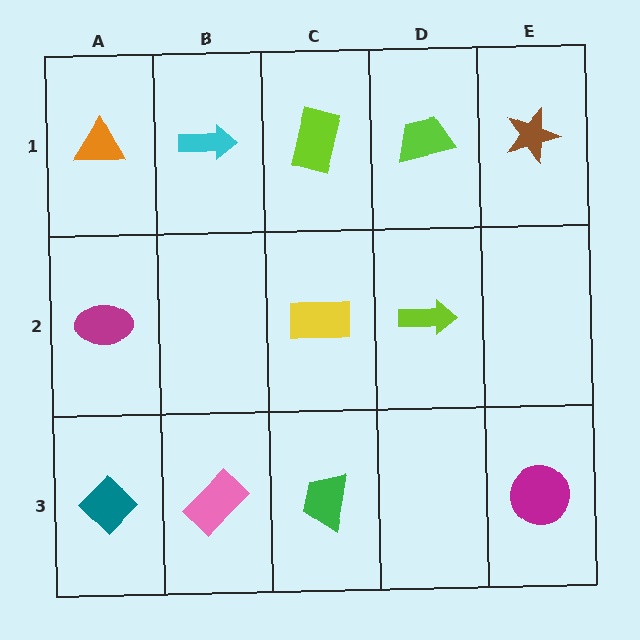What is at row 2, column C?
A yellow rectangle.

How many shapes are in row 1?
5 shapes.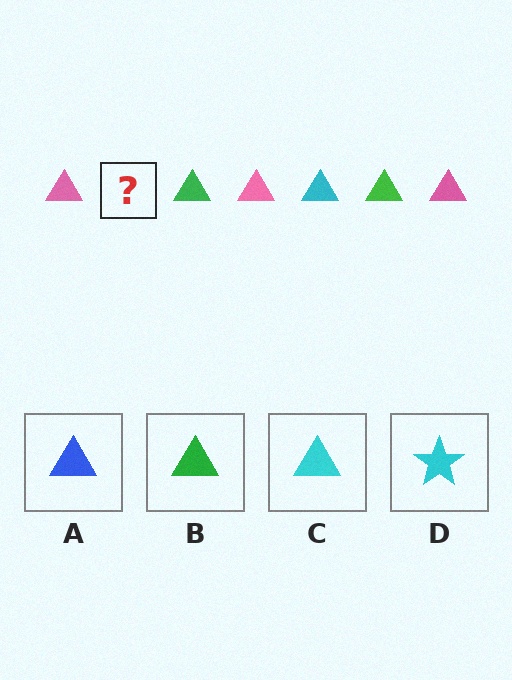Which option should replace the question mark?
Option C.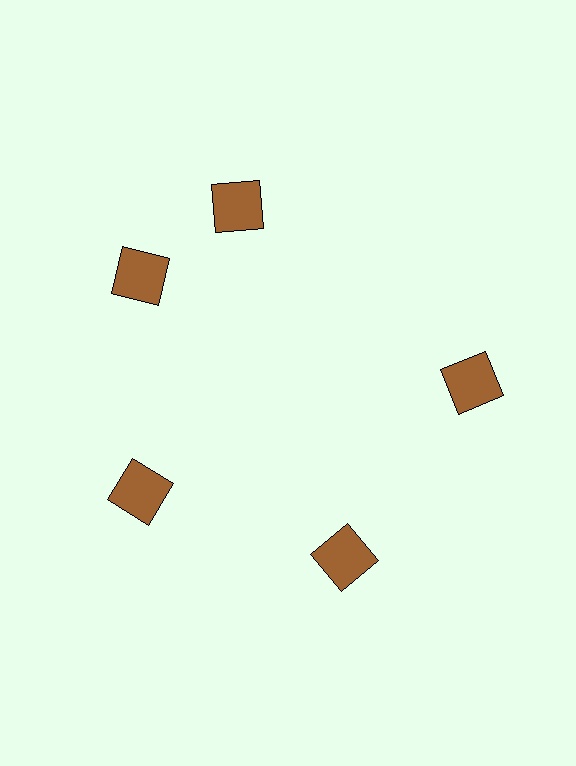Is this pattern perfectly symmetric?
No. The 5 brown squares are arranged in a ring, but one element near the 1 o'clock position is rotated out of alignment along the ring, breaking the 5-fold rotational symmetry.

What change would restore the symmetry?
The symmetry would be restored by rotating it back into even spacing with its neighbors so that all 5 squares sit at equal angles and equal distance from the center.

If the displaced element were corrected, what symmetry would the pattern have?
It would have 5-fold rotational symmetry — the pattern would map onto itself every 72 degrees.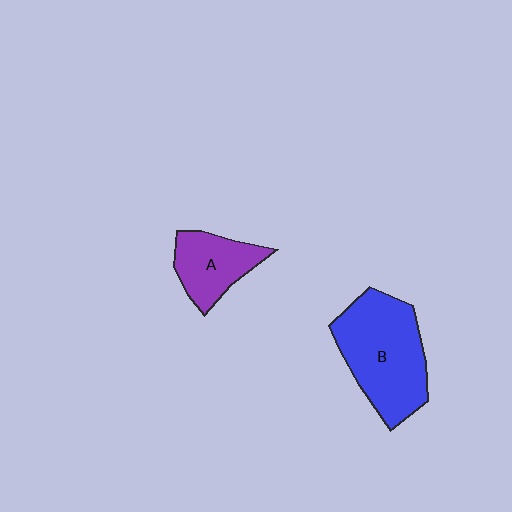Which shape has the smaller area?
Shape A (purple).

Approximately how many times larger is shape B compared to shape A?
Approximately 1.9 times.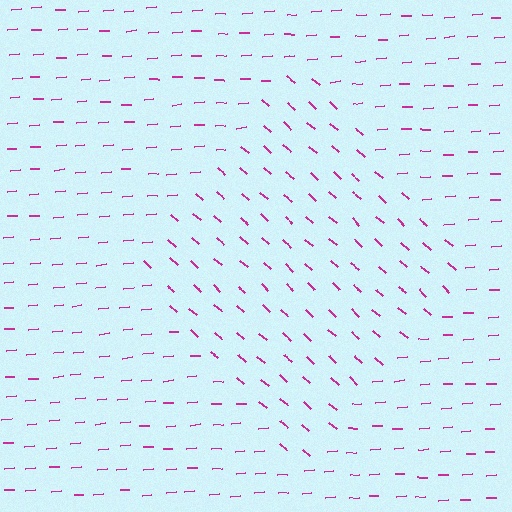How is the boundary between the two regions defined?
The boundary is defined purely by a change in line orientation (approximately 45 degrees difference). All lines are the same color and thickness.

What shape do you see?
I see a diamond.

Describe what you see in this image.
The image is filled with small magenta line segments. A diamond region in the image has lines oriented differently from the surrounding lines, creating a visible texture boundary.